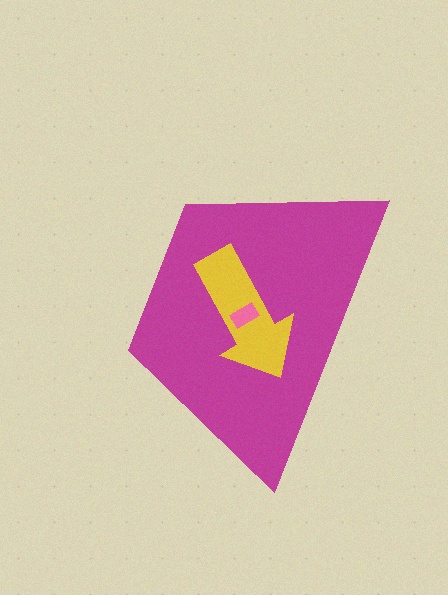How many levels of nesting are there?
3.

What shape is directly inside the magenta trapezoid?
The yellow arrow.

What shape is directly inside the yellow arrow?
The pink rectangle.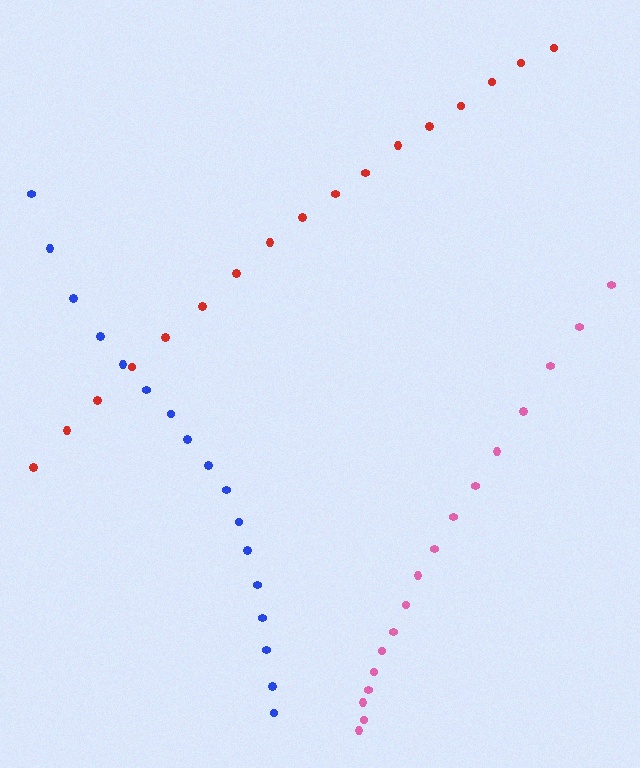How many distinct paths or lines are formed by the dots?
There are 3 distinct paths.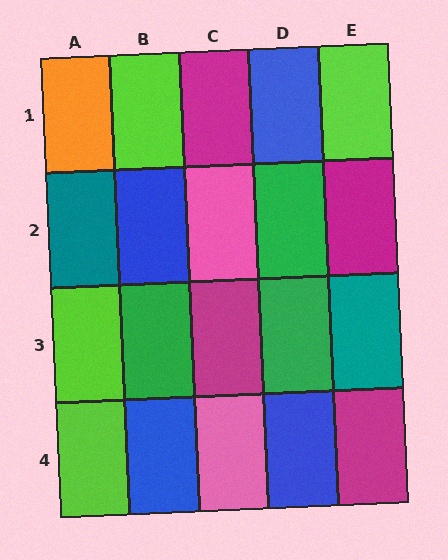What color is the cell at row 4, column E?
Magenta.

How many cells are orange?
1 cell is orange.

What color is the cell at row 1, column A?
Orange.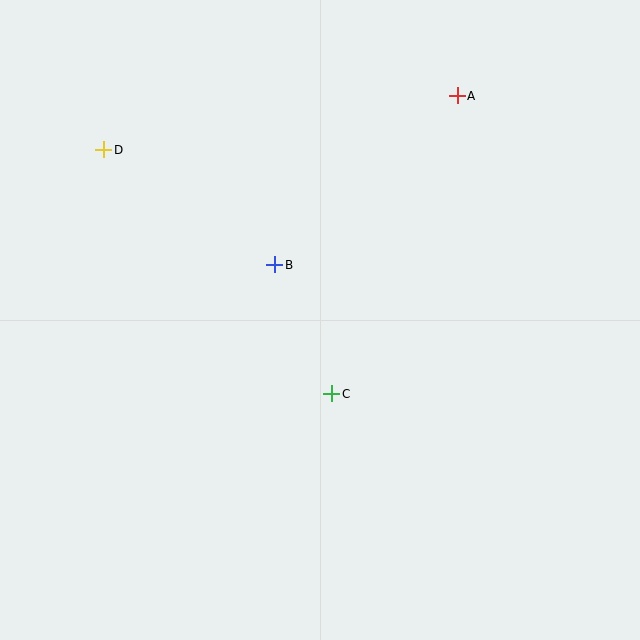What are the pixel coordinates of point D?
Point D is at (104, 150).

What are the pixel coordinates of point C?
Point C is at (332, 394).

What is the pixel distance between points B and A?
The distance between B and A is 249 pixels.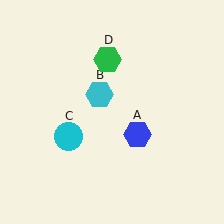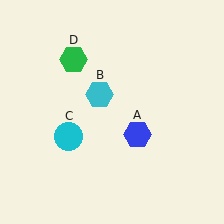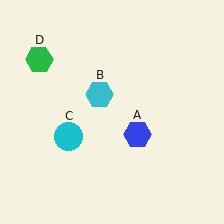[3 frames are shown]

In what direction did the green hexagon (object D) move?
The green hexagon (object D) moved left.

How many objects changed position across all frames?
1 object changed position: green hexagon (object D).